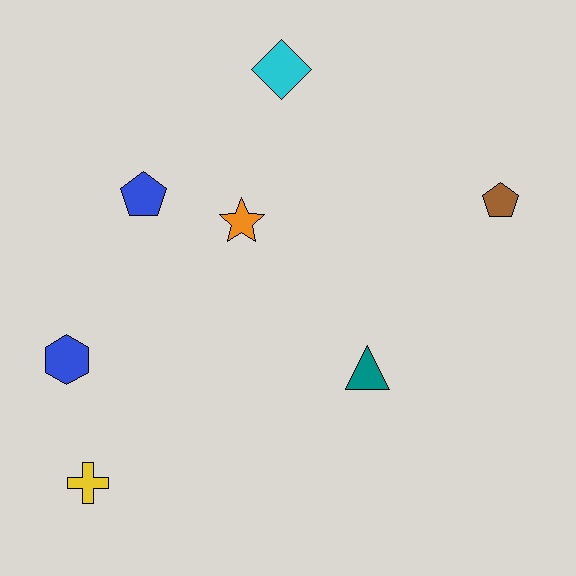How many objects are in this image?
There are 7 objects.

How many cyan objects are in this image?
There is 1 cyan object.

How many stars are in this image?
There is 1 star.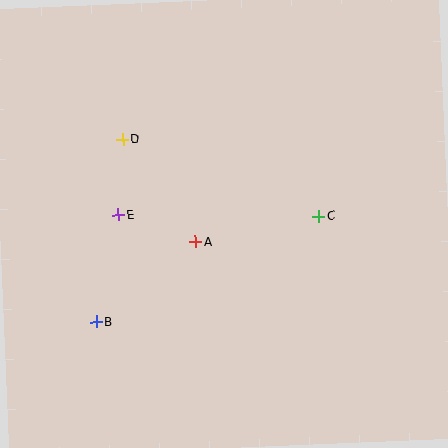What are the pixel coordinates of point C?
Point C is at (318, 216).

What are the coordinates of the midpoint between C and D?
The midpoint between C and D is at (221, 178).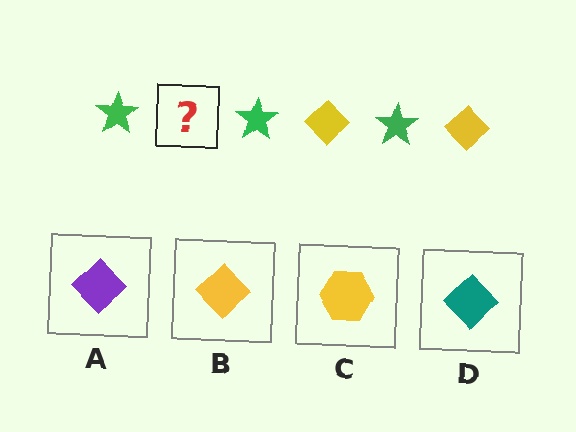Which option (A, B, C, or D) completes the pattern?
B.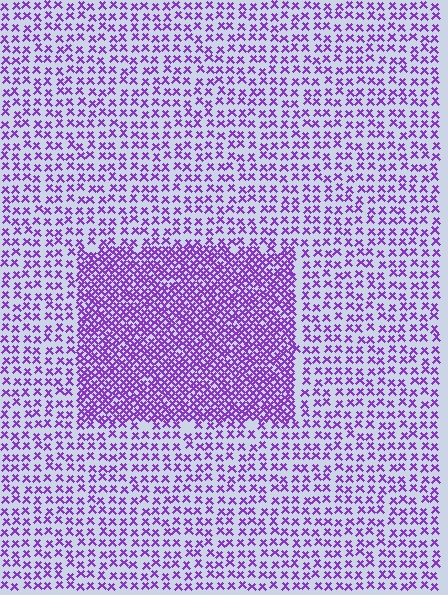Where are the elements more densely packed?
The elements are more densely packed inside the rectangle boundary.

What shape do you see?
I see a rectangle.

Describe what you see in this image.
The image contains small purple elements arranged at two different densities. A rectangle-shaped region is visible where the elements are more densely packed than the surrounding area.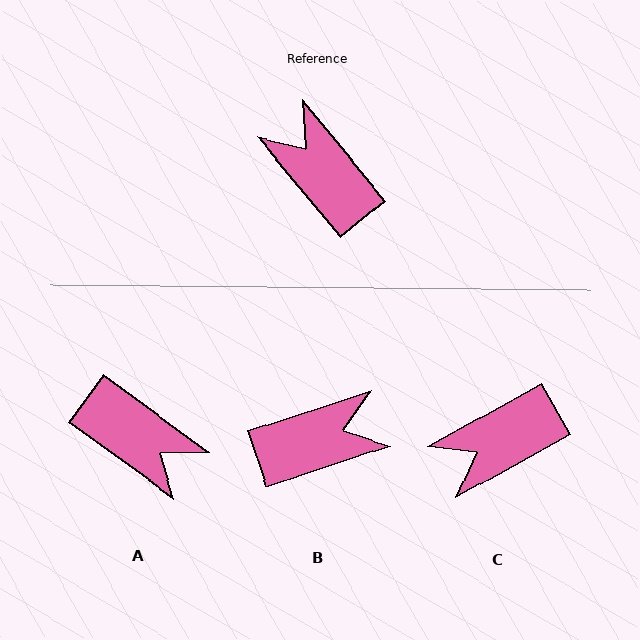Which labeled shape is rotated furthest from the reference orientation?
A, about 166 degrees away.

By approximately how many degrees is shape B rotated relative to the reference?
Approximately 111 degrees clockwise.